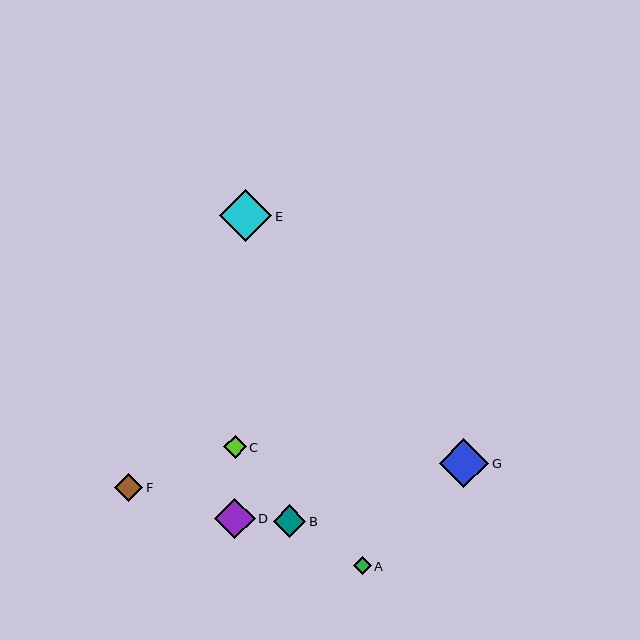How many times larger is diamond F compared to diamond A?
Diamond F is approximately 1.6 times the size of diamond A.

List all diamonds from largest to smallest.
From largest to smallest: E, G, D, B, F, C, A.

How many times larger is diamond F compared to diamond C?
Diamond F is approximately 1.3 times the size of diamond C.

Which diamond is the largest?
Diamond E is the largest with a size of approximately 52 pixels.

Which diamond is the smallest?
Diamond A is the smallest with a size of approximately 18 pixels.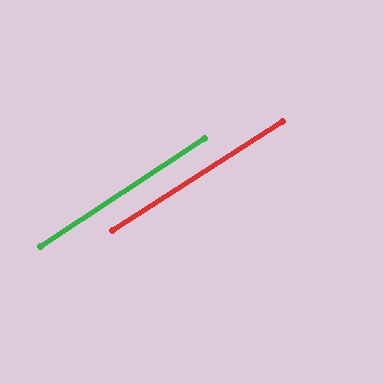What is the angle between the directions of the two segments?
Approximately 1 degree.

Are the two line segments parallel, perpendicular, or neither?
Parallel — their directions differ by only 0.6°.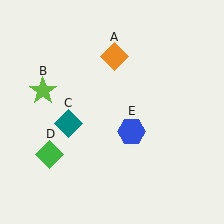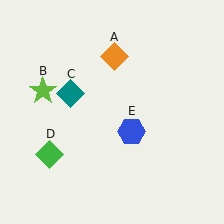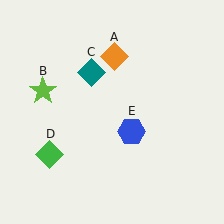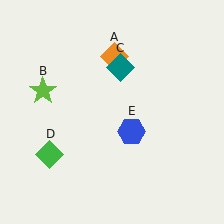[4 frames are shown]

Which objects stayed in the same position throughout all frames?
Orange diamond (object A) and lime star (object B) and green diamond (object D) and blue hexagon (object E) remained stationary.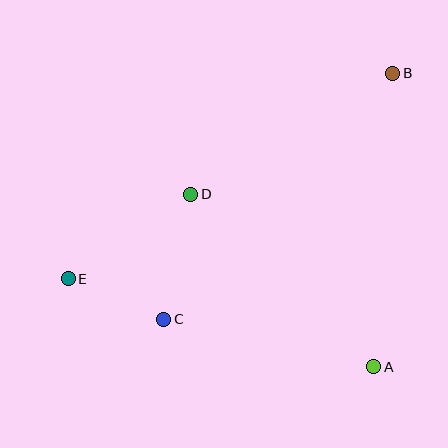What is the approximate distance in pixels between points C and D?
The distance between C and D is approximately 128 pixels.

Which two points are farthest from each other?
Points B and E are farthest from each other.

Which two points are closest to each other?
Points C and E are closest to each other.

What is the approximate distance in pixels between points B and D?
The distance between B and D is approximately 236 pixels.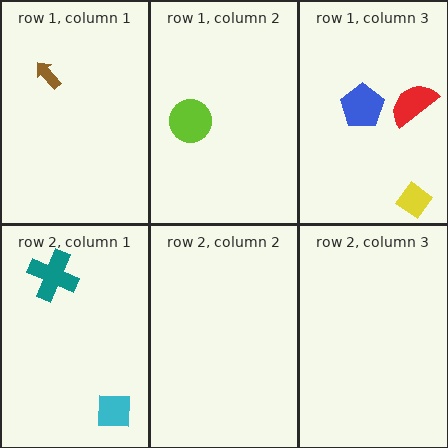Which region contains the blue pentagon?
The row 1, column 3 region.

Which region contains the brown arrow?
The row 1, column 1 region.